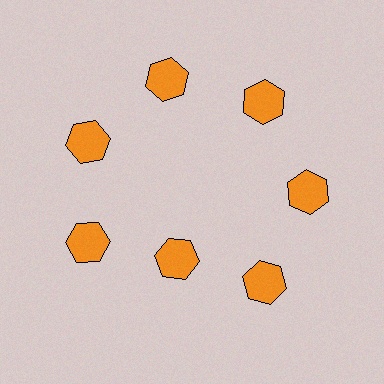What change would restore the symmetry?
The symmetry would be restored by moving it outward, back onto the ring so that all 7 hexagons sit at equal angles and equal distance from the center.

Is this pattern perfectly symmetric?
No. The 7 orange hexagons are arranged in a ring, but one element near the 6 o'clock position is pulled inward toward the center, breaking the 7-fold rotational symmetry.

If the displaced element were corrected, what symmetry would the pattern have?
It would have 7-fold rotational symmetry — the pattern would map onto itself every 51 degrees.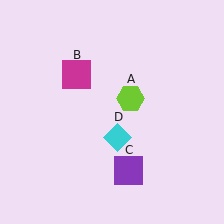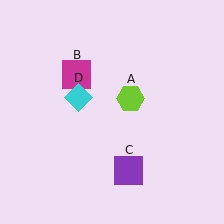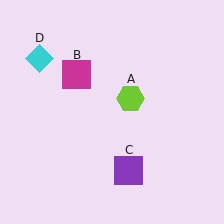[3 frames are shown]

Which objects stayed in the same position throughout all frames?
Lime hexagon (object A) and magenta square (object B) and purple square (object C) remained stationary.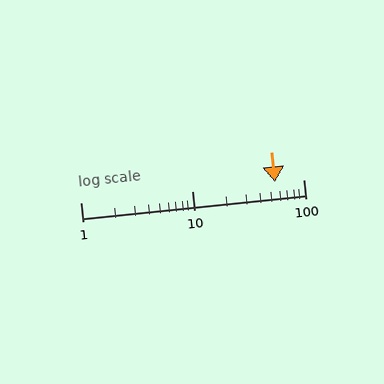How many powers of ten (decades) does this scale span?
The scale spans 2 decades, from 1 to 100.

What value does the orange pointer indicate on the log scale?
The pointer indicates approximately 56.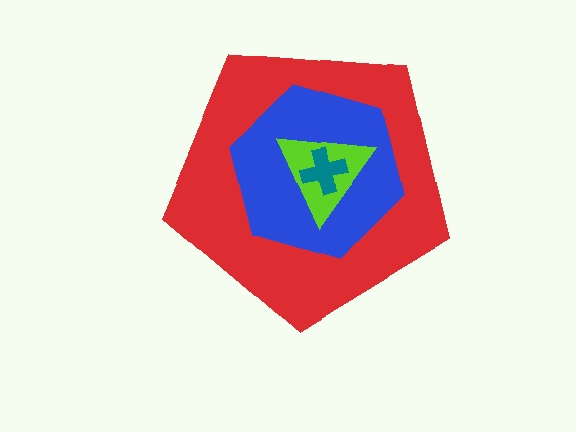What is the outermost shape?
The red pentagon.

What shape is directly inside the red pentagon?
The blue hexagon.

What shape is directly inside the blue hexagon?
The lime triangle.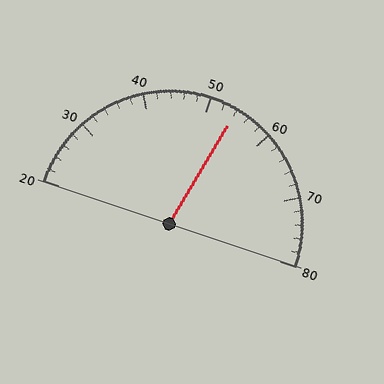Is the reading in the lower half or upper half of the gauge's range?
The reading is in the upper half of the range (20 to 80).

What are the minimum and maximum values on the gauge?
The gauge ranges from 20 to 80.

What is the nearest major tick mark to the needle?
The nearest major tick mark is 50.